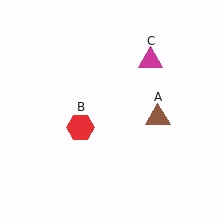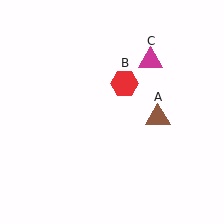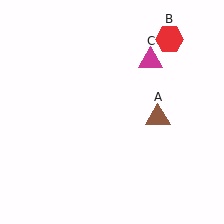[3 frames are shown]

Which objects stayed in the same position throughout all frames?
Brown triangle (object A) and magenta triangle (object C) remained stationary.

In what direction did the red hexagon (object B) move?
The red hexagon (object B) moved up and to the right.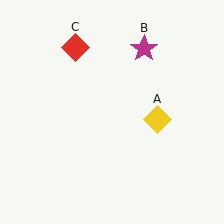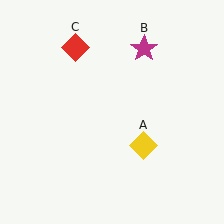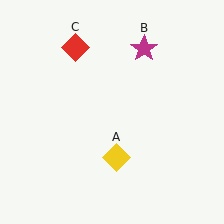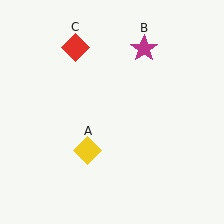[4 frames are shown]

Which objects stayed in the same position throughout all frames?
Magenta star (object B) and red diamond (object C) remained stationary.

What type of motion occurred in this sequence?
The yellow diamond (object A) rotated clockwise around the center of the scene.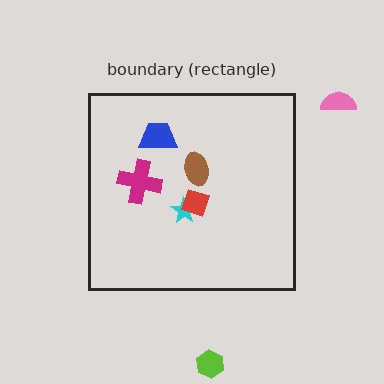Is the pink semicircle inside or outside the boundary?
Outside.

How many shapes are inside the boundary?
5 inside, 2 outside.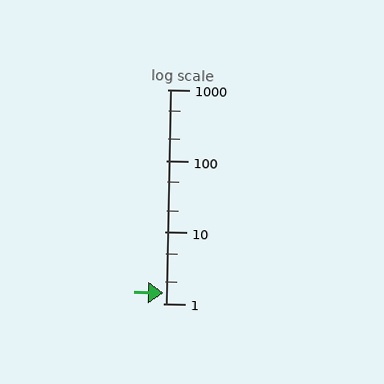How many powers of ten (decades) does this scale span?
The scale spans 3 decades, from 1 to 1000.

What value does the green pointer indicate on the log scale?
The pointer indicates approximately 1.4.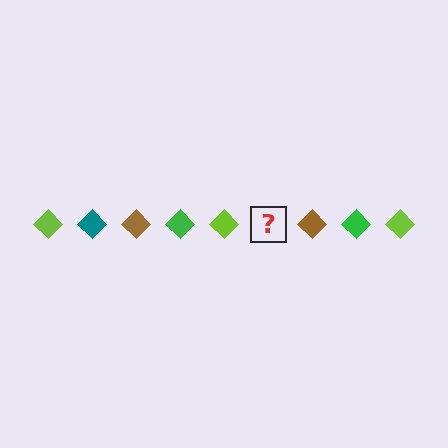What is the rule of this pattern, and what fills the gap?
The rule is that the pattern cycles through lime, teal, brown, green diamonds. The gap should be filled with a teal diamond.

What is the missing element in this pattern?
The missing element is a teal diamond.